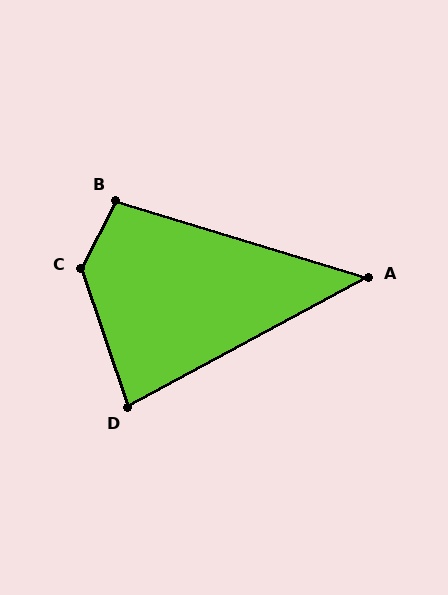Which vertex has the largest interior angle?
C, at approximately 135 degrees.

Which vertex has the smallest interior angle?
A, at approximately 45 degrees.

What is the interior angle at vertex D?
Approximately 80 degrees (acute).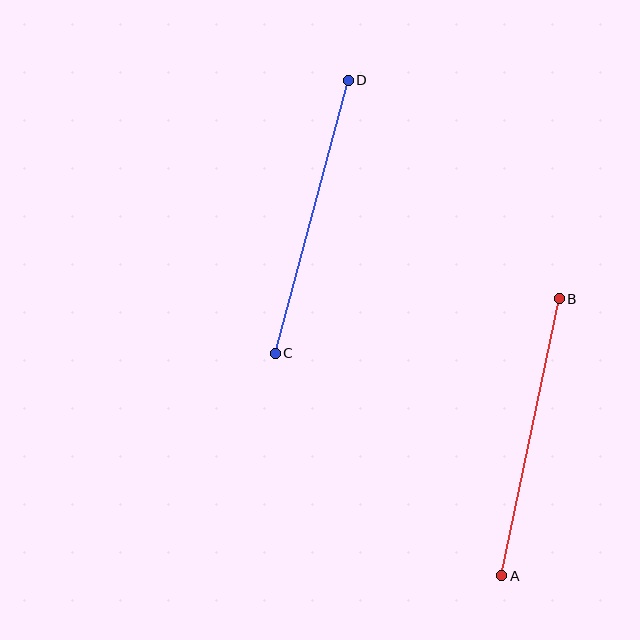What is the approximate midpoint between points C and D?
The midpoint is at approximately (312, 217) pixels.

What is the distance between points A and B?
The distance is approximately 283 pixels.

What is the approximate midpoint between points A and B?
The midpoint is at approximately (531, 437) pixels.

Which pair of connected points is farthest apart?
Points A and B are farthest apart.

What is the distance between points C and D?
The distance is approximately 282 pixels.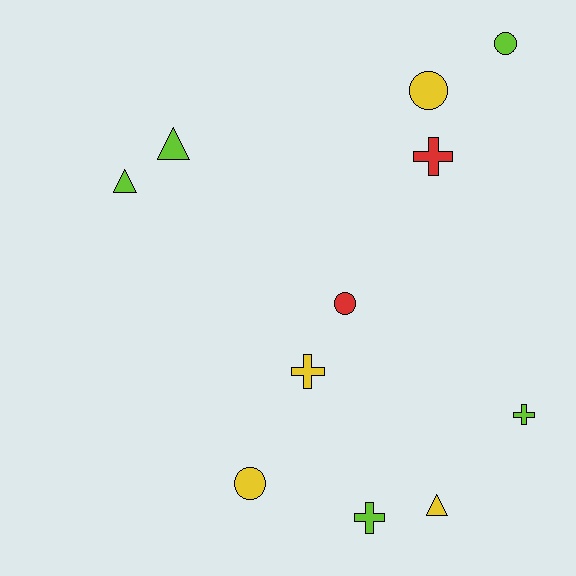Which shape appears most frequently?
Cross, with 4 objects.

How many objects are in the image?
There are 11 objects.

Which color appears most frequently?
Lime, with 5 objects.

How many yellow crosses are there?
There is 1 yellow cross.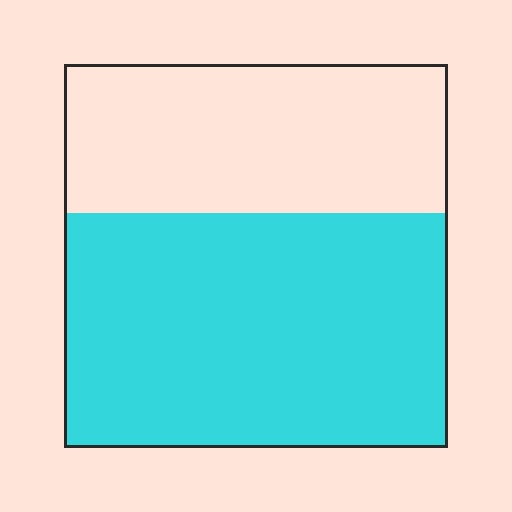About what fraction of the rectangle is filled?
About three fifths (3/5).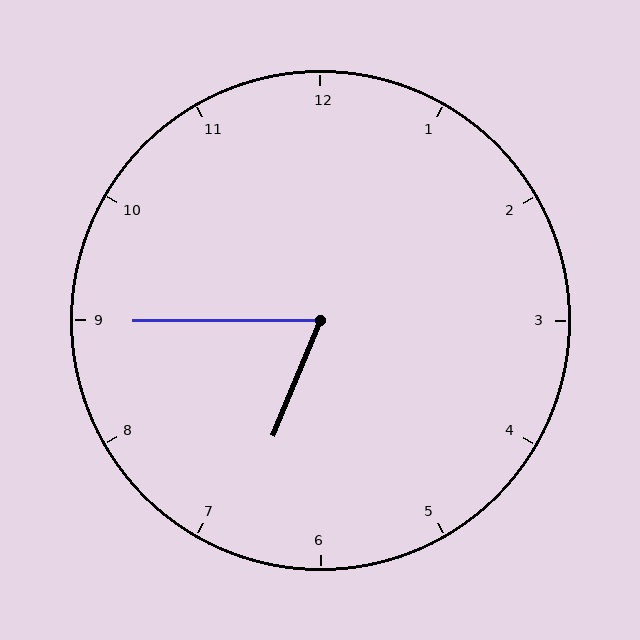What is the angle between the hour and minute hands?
Approximately 68 degrees.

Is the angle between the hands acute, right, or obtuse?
It is acute.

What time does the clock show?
6:45.